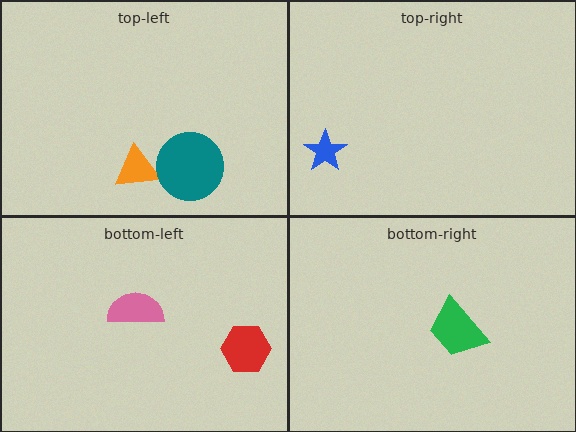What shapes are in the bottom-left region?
The red hexagon, the pink semicircle.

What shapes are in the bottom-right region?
The green trapezoid.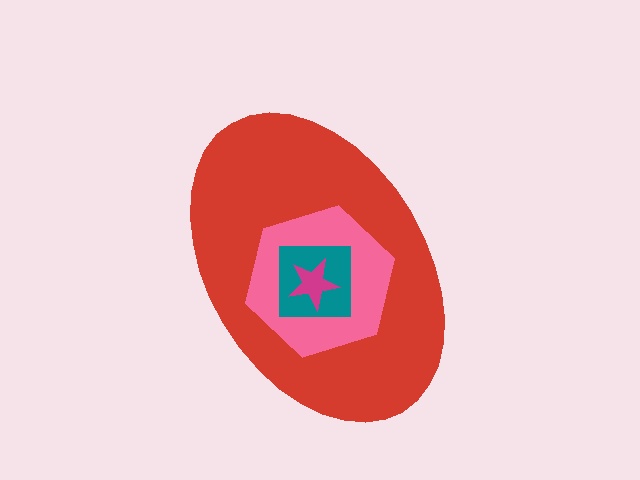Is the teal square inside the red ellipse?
Yes.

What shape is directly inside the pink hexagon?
The teal square.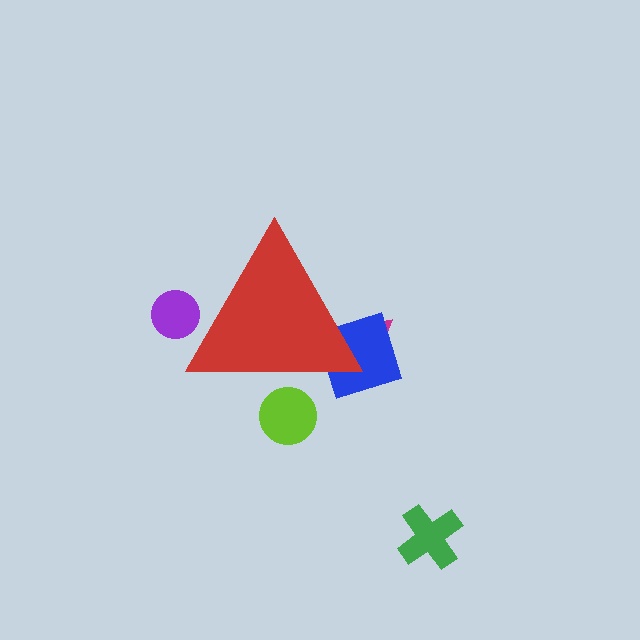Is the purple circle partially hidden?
Yes, the purple circle is partially hidden behind the red triangle.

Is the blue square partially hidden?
Yes, the blue square is partially hidden behind the red triangle.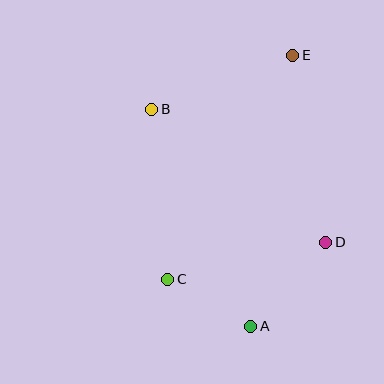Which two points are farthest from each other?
Points A and E are farthest from each other.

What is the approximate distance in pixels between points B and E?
The distance between B and E is approximately 151 pixels.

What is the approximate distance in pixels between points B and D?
The distance between B and D is approximately 219 pixels.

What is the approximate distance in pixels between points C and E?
The distance between C and E is approximately 257 pixels.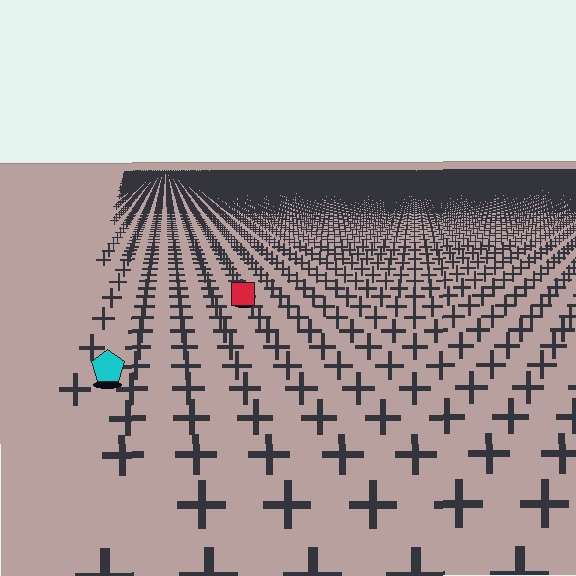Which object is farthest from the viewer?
The red square is farthest from the viewer. It appears smaller and the ground texture around it is denser.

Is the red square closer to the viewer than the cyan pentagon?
No. The cyan pentagon is closer — you can tell from the texture gradient: the ground texture is coarser near it.